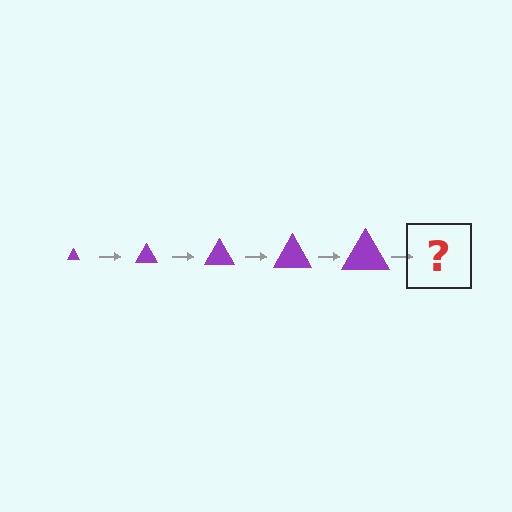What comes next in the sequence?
The next element should be a purple triangle, larger than the previous one.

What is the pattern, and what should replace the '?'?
The pattern is that the triangle gets progressively larger each step. The '?' should be a purple triangle, larger than the previous one.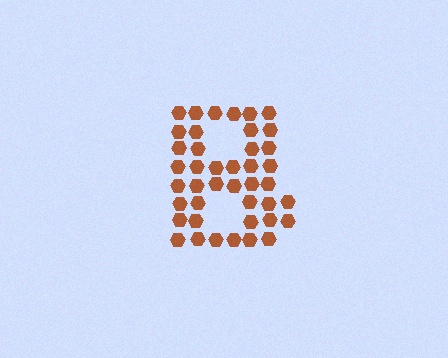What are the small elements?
The small elements are hexagons.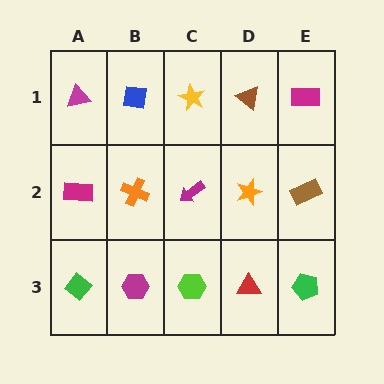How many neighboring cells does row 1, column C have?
3.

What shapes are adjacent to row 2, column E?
A magenta rectangle (row 1, column E), a green pentagon (row 3, column E), an orange star (row 2, column D).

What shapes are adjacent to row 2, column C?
A yellow star (row 1, column C), a lime hexagon (row 3, column C), an orange cross (row 2, column B), an orange star (row 2, column D).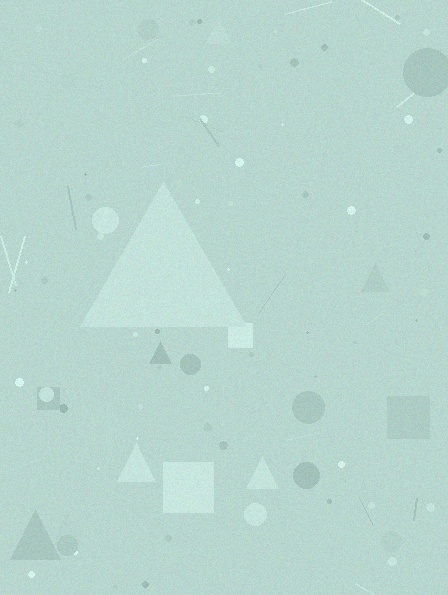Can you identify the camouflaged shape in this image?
The camouflaged shape is a triangle.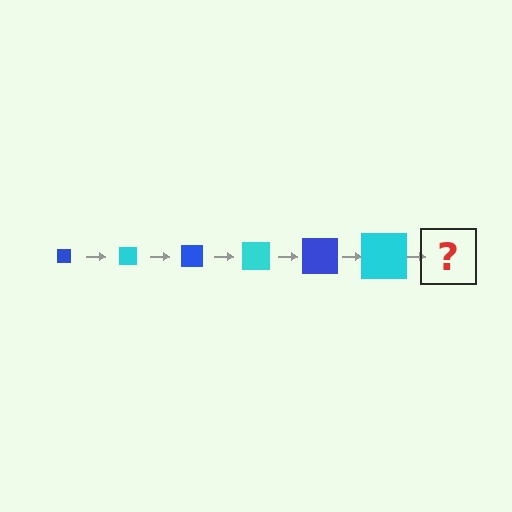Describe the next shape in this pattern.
It should be a blue square, larger than the previous one.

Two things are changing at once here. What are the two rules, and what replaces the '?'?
The two rules are that the square grows larger each step and the color cycles through blue and cyan. The '?' should be a blue square, larger than the previous one.